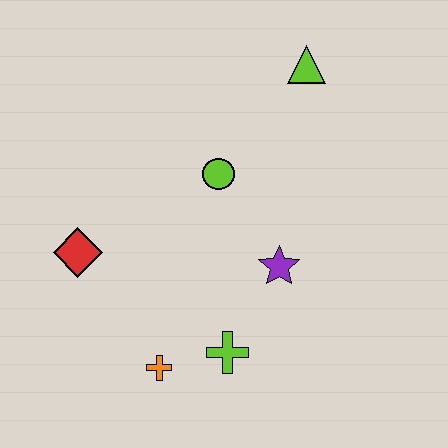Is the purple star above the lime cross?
Yes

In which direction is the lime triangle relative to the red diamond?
The lime triangle is to the right of the red diamond.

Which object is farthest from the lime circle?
The orange cross is farthest from the lime circle.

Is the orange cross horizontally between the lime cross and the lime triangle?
No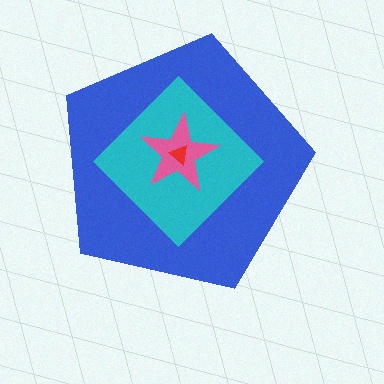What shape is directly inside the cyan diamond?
The pink star.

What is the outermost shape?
The blue pentagon.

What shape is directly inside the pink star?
The red triangle.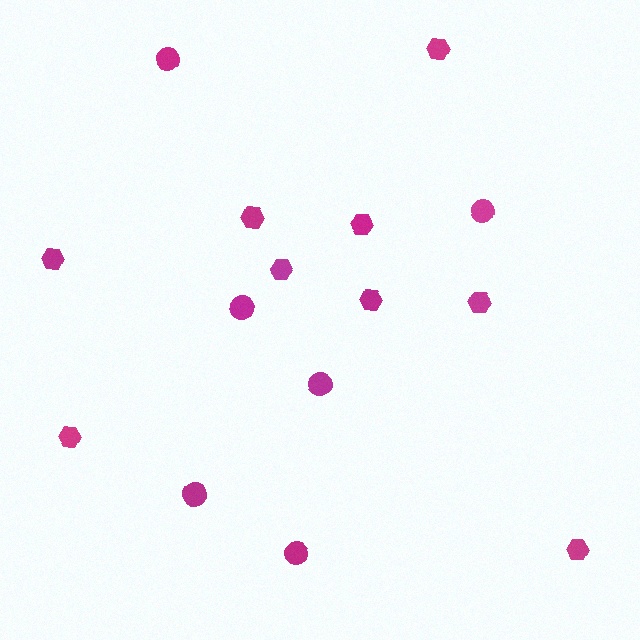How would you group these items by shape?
There are 2 groups: one group of hexagons (9) and one group of circles (6).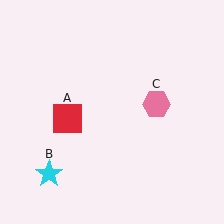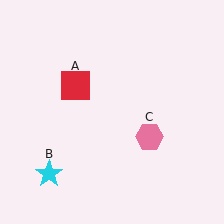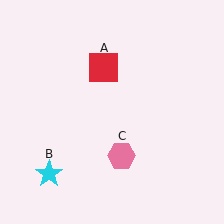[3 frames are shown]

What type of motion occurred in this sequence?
The red square (object A), pink hexagon (object C) rotated clockwise around the center of the scene.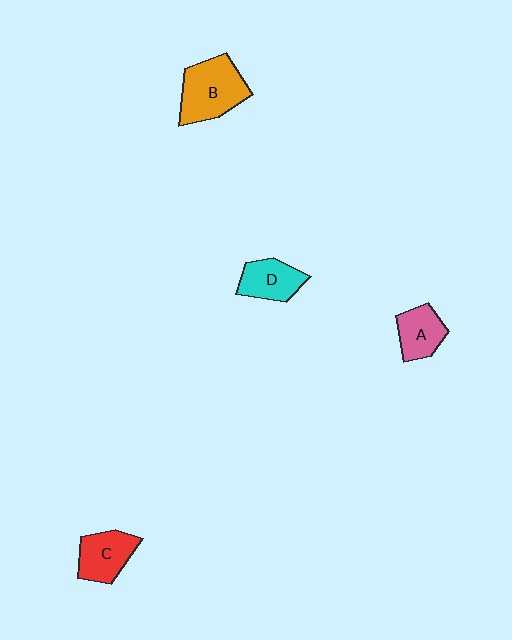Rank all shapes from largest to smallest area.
From largest to smallest: B (orange), C (red), D (cyan), A (pink).